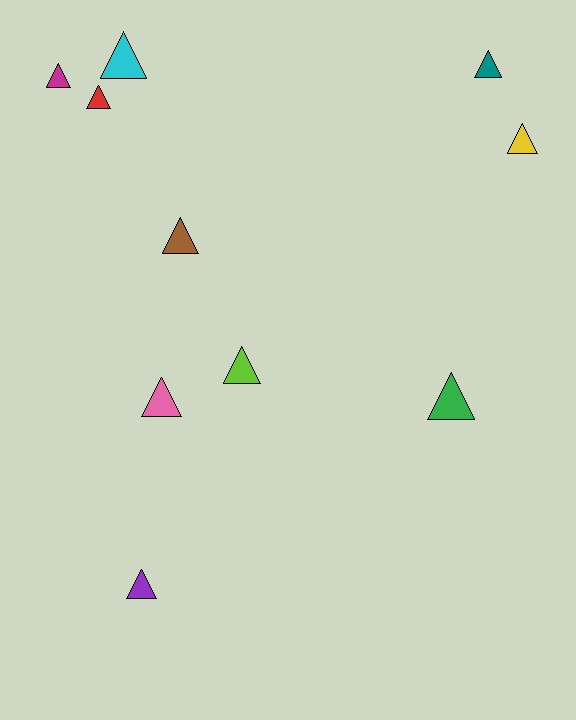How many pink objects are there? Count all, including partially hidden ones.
There is 1 pink object.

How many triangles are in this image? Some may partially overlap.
There are 10 triangles.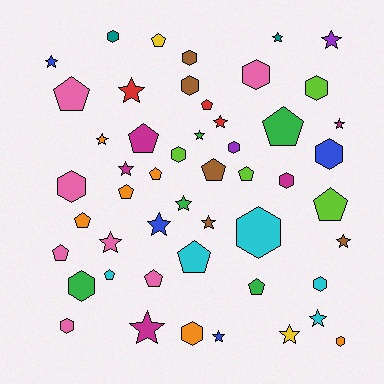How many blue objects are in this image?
There are 4 blue objects.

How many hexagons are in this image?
There are 16 hexagons.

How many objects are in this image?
There are 50 objects.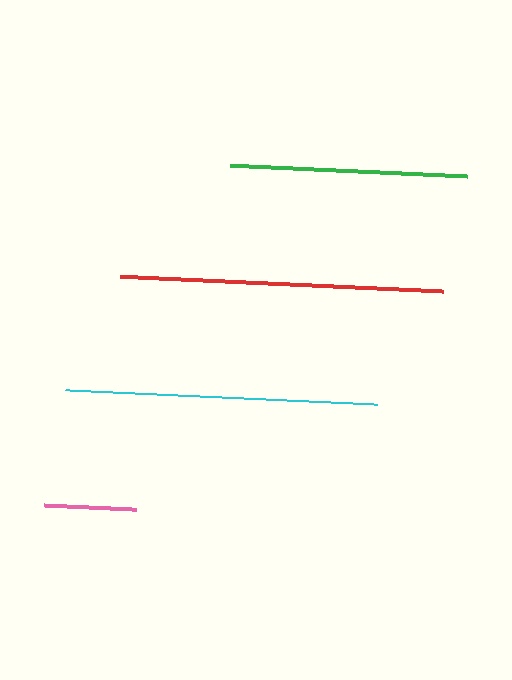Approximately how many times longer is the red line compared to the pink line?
The red line is approximately 3.5 times the length of the pink line.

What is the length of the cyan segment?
The cyan segment is approximately 313 pixels long.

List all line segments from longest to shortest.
From longest to shortest: red, cyan, green, pink.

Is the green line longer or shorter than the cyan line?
The cyan line is longer than the green line.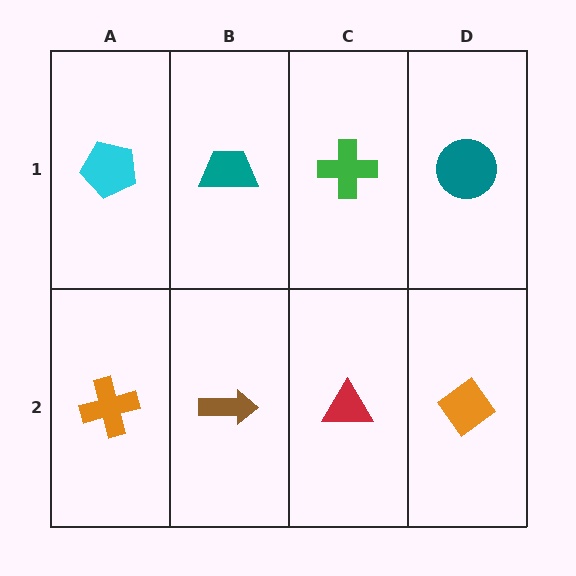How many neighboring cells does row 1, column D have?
2.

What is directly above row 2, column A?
A cyan pentagon.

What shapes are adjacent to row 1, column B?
A brown arrow (row 2, column B), a cyan pentagon (row 1, column A), a green cross (row 1, column C).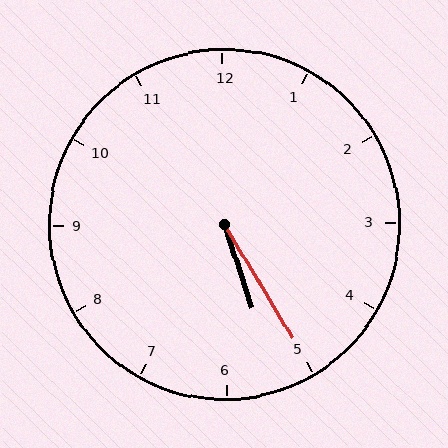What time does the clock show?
5:25.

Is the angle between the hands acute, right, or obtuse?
It is acute.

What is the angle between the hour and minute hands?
Approximately 12 degrees.